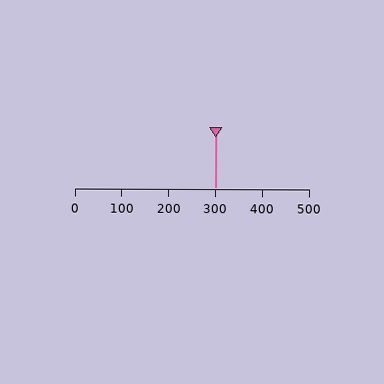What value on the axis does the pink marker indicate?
The marker indicates approximately 300.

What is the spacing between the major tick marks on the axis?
The major ticks are spaced 100 apart.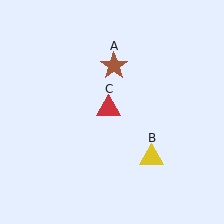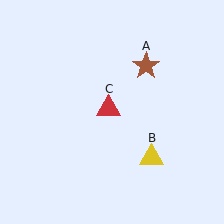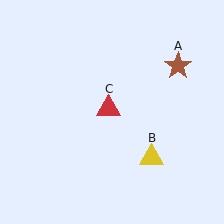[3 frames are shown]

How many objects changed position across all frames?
1 object changed position: brown star (object A).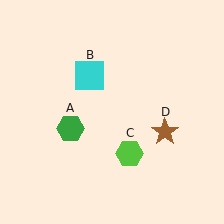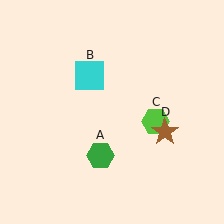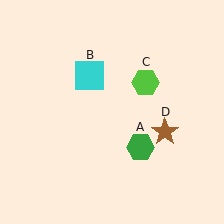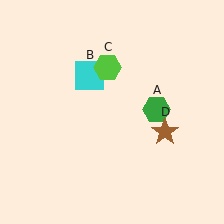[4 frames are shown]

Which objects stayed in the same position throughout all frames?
Cyan square (object B) and brown star (object D) remained stationary.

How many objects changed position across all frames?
2 objects changed position: green hexagon (object A), lime hexagon (object C).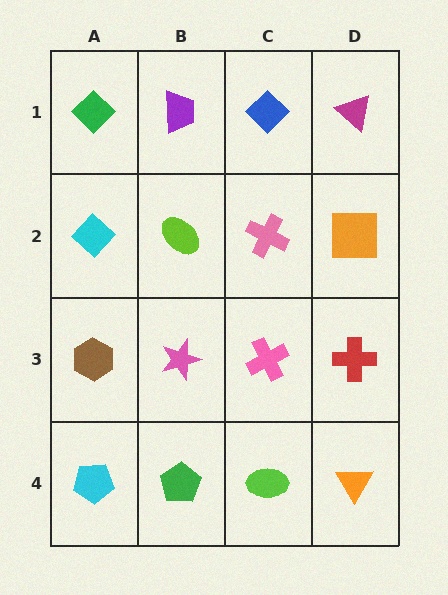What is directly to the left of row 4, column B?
A cyan pentagon.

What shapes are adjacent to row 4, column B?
A pink star (row 3, column B), a cyan pentagon (row 4, column A), a lime ellipse (row 4, column C).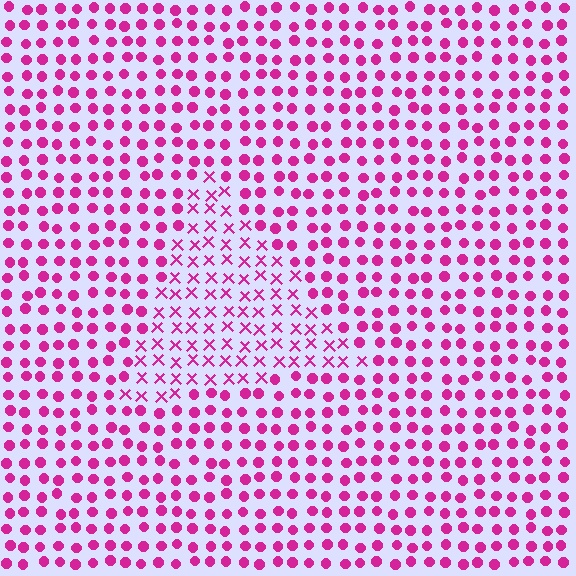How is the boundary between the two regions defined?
The boundary is defined by a change in element shape: X marks inside vs. circles outside. All elements share the same color and spacing.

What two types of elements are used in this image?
The image uses X marks inside the triangle region and circles outside it.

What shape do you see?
I see a triangle.